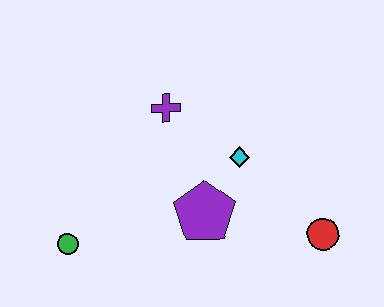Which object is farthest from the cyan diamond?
The green circle is farthest from the cyan diamond.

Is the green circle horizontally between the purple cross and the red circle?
No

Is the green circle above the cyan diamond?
No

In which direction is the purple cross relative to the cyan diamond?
The purple cross is to the left of the cyan diamond.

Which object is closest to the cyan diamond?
The purple pentagon is closest to the cyan diamond.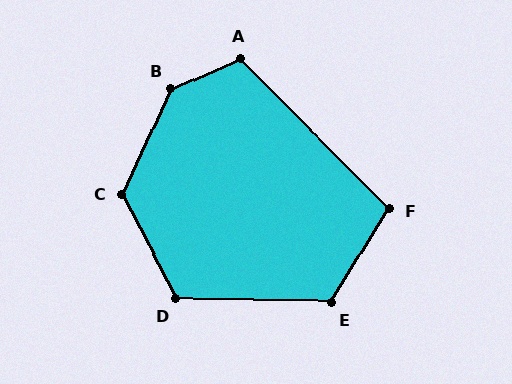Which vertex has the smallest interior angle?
F, at approximately 104 degrees.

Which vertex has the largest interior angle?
B, at approximately 138 degrees.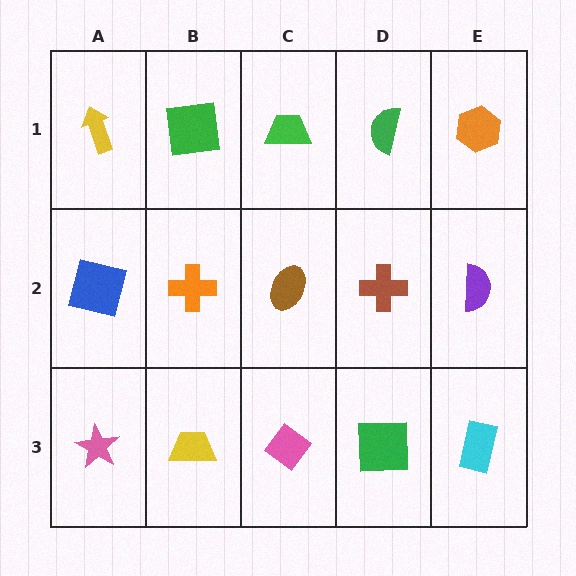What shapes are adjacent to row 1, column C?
A brown ellipse (row 2, column C), a green square (row 1, column B), a green semicircle (row 1, column D).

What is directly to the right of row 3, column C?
A green square.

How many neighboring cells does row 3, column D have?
3.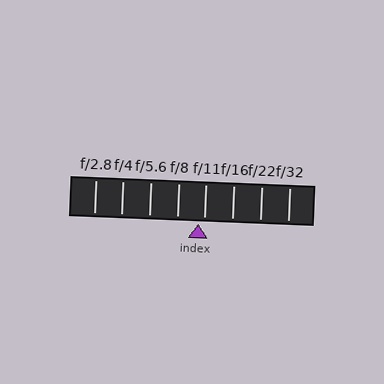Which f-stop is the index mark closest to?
The index mark is closest to f/11.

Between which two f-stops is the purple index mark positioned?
The index mark is between f/8 and f/11.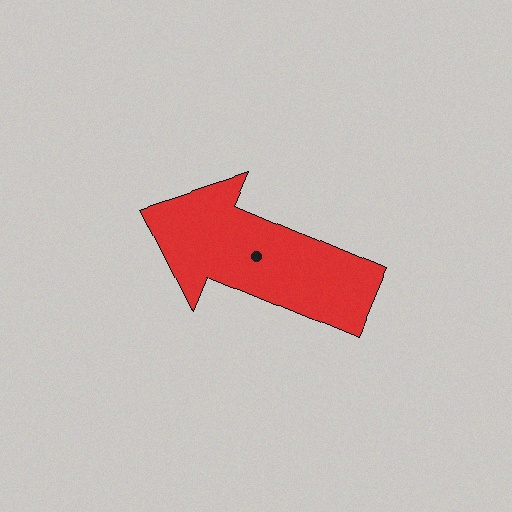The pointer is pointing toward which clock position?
Roughly 10 o'clock.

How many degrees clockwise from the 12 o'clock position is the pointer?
Approximately 293 degrees.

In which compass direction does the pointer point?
Northwest.